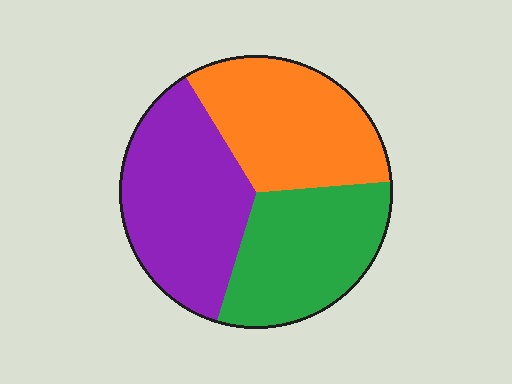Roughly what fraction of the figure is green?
Green takes up about one third (1/3) of the figure.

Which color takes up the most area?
Purple, at roughly 35%.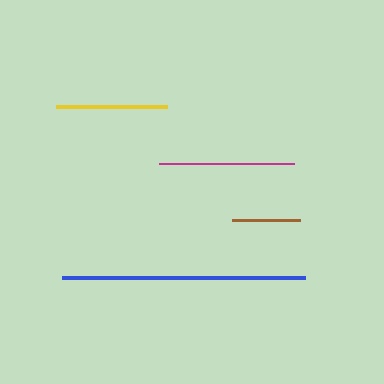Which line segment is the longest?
The blue line is the longest at approximately 242 pixels.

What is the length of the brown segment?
The brown segment is approximately 68 pixels long.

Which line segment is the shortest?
The brown line is the shortest at approximately 68 pixels.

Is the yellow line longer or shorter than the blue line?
The blue line is longer than the yellow line.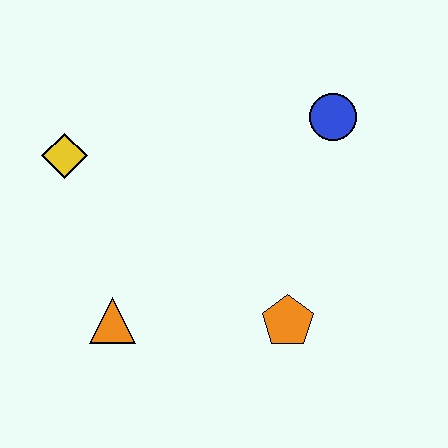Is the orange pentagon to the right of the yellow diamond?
Yes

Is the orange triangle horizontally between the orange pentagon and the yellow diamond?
Yes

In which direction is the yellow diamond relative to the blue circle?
The yellow diamond is to the left of the blue circle.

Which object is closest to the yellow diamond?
The orange triangle is closest to the yellow diamond.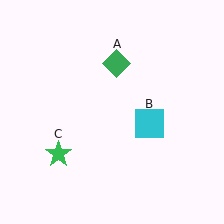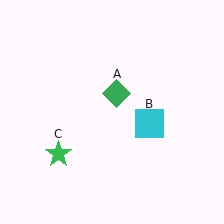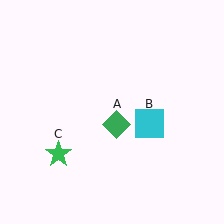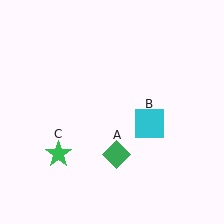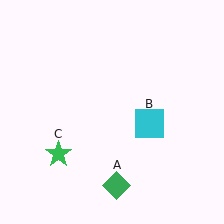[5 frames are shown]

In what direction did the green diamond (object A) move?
The green diamond (object A) moved down.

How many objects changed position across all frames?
1 object changed position: green diamond (object A).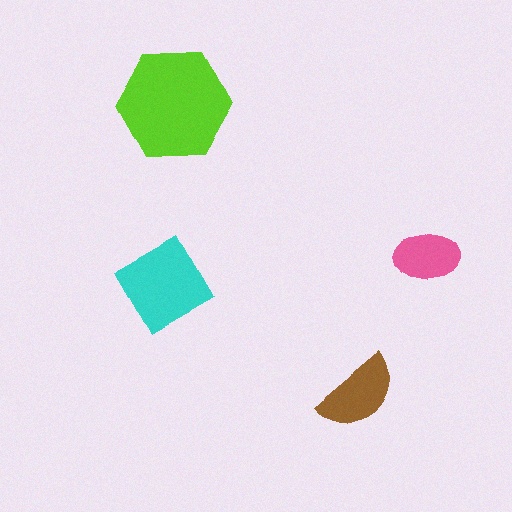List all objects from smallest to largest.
The pink ellipse, the brown semicircle, the cyan diamond, the lime hexagon.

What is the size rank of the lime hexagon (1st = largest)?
1st.